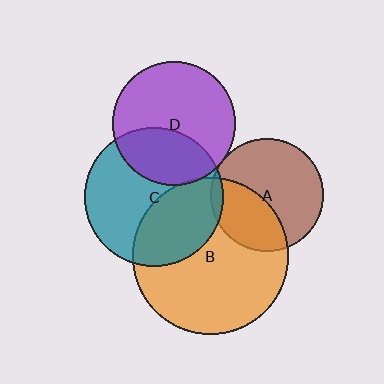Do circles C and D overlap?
Yes.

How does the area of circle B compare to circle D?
Approximately 1.6 times.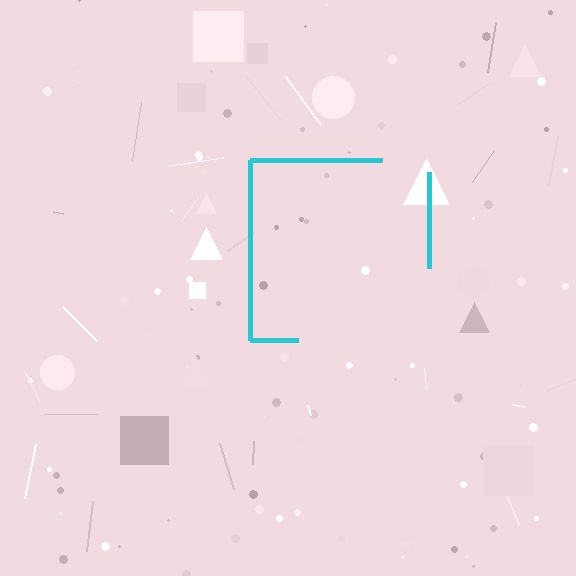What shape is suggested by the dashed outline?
The dashed outline suggests a square.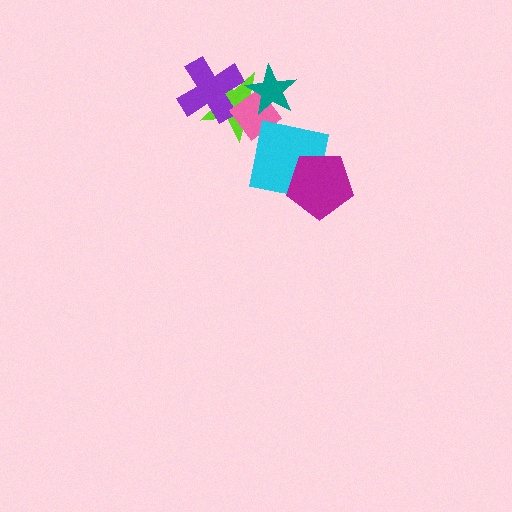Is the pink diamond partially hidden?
Yes, it is partially covered by another shape.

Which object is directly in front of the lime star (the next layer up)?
The purple cross is directly in front of the lime star.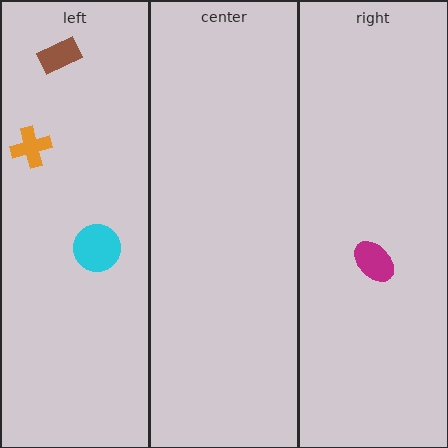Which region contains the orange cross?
The left region.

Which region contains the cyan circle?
The left region.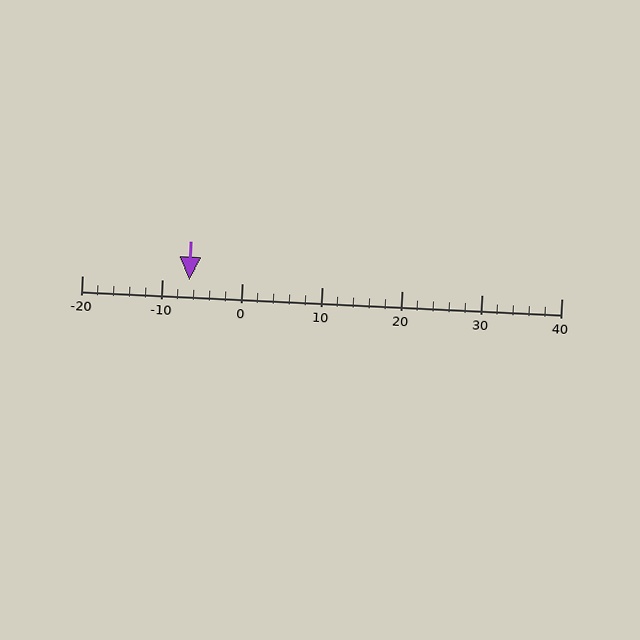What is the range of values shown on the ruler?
The ruler shows values from -20 to 40.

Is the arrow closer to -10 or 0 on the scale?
The arrow is closer to -10.